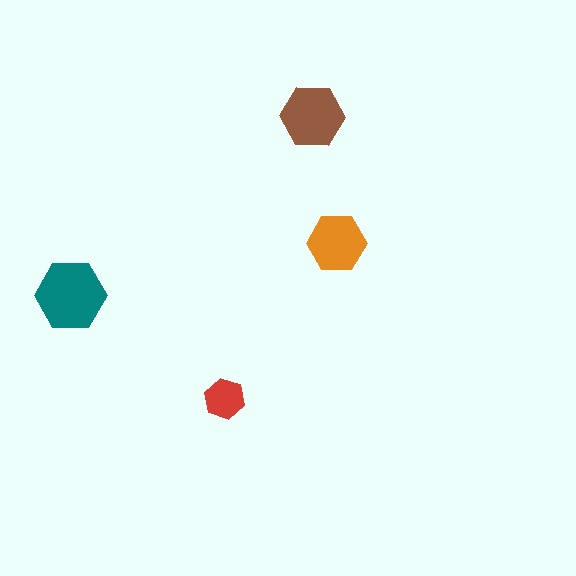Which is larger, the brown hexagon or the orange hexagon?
The brown one.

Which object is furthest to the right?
The orange hexagon is rightmost.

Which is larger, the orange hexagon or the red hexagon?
The orange one.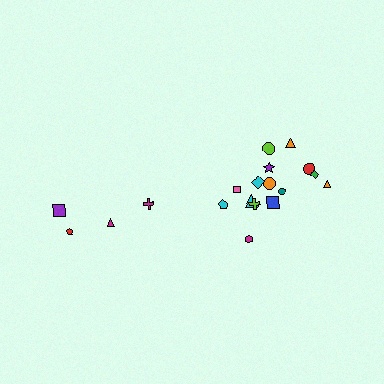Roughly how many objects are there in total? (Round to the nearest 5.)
Roughly 20 objects in total.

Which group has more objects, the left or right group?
The right group.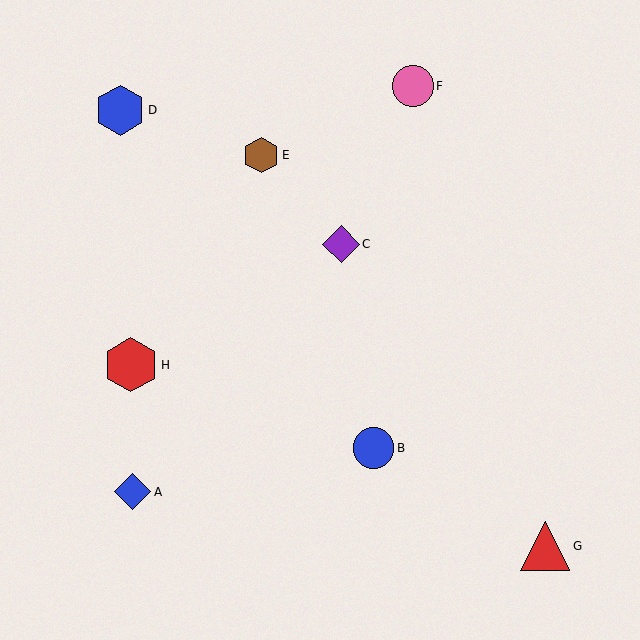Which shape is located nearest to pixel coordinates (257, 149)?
The brown hexagon (labeled E) at (261, 155) is nearest to that location.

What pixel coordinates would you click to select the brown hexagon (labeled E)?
Click at (261, 155) to select the brown hexagon E.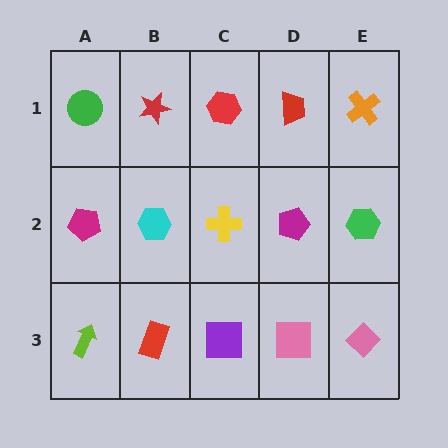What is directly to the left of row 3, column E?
A pink square.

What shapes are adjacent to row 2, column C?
A red hexagon (row 1, column C), a purple square (row 3, column C), a cyan hexagon (row 2, column B), a magenta pentagon (row 2, column D).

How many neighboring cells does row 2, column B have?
4.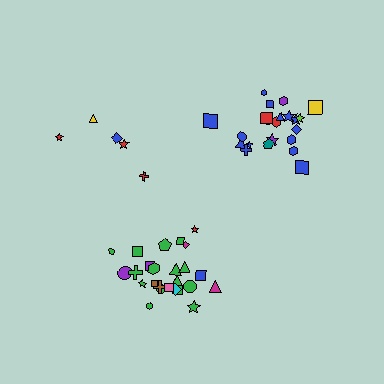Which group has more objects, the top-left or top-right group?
The top-right group.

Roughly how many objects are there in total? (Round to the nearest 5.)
Roughly 50 objects in total.